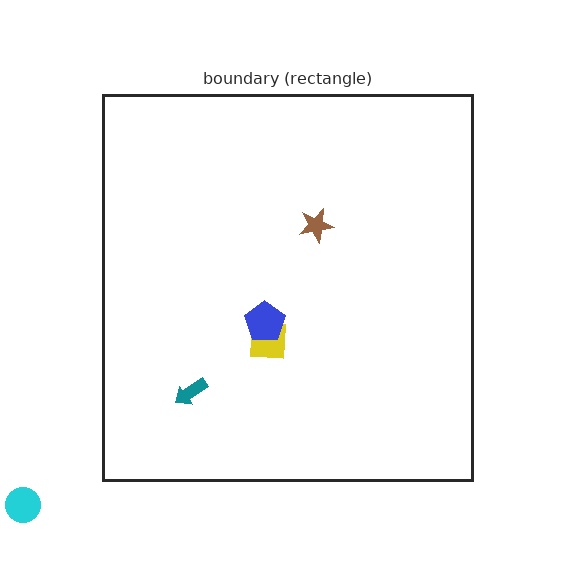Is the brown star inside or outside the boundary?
Inside.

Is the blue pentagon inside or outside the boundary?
Inside.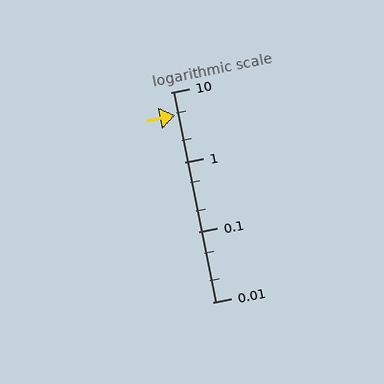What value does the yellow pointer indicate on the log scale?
The pointer indicates approximately 4.7.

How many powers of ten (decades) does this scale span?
The scale spans 3 decades, from 0.01 to 10.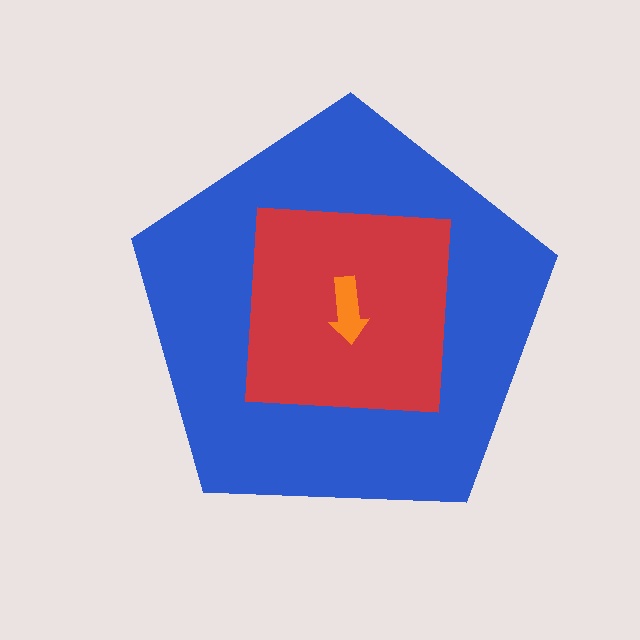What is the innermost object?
The orange arrow.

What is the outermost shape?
The blue pentagon.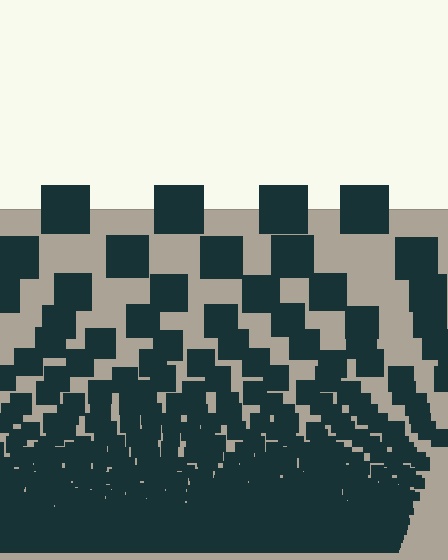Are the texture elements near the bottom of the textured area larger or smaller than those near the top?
Smaller. The gradient is inverted — elements near the bottom are smaller and denser.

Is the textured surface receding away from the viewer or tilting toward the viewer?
The surface appears to tilt toward the viewer. Texture elements get larger and sparser toward the top.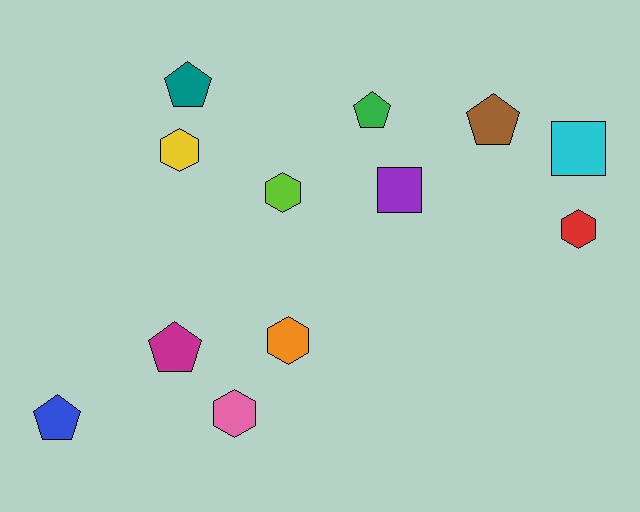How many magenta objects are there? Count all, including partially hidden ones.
There is 1 magenta object.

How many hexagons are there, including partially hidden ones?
There are 5 hexagons.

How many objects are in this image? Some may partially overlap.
There are 12 objects.